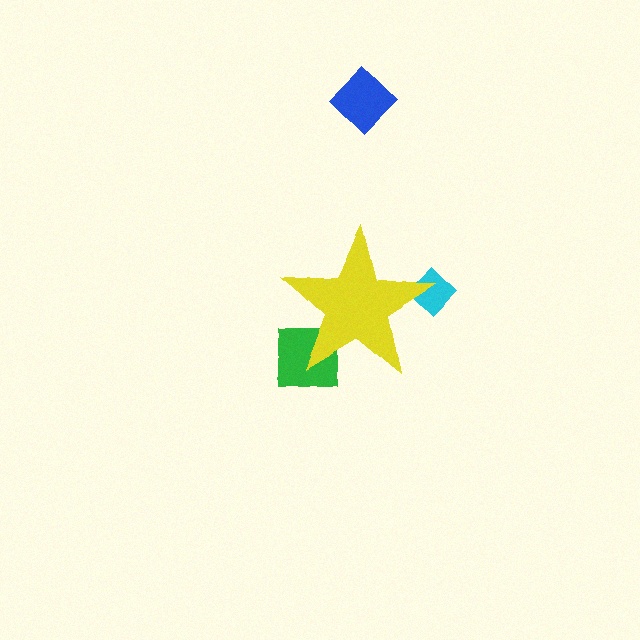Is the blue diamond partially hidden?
No, the blue diamond is fully visible.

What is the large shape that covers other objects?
A yellow star.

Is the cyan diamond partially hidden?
Yes, the cyan diamond is partially hidden behind the yellow star.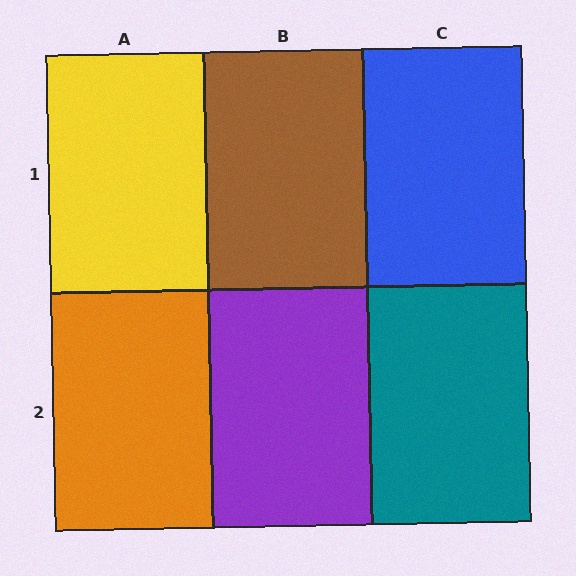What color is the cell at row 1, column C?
Blue.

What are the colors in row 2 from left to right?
Orange, purple, teal.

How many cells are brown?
1 cell is brown.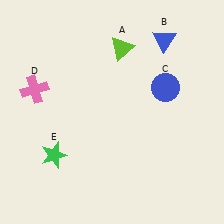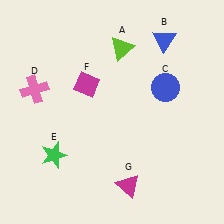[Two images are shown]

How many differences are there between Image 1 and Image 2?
There are 2 differences between the two images.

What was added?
A magenta diamond (F), a magenta triangle (G) were added in Image 2.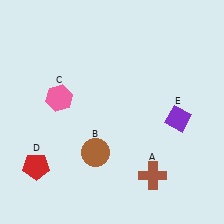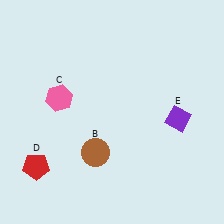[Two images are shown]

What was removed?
The brown cross (A) was removed in Image 2.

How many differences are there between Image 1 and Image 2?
There is 1 difference between the two images.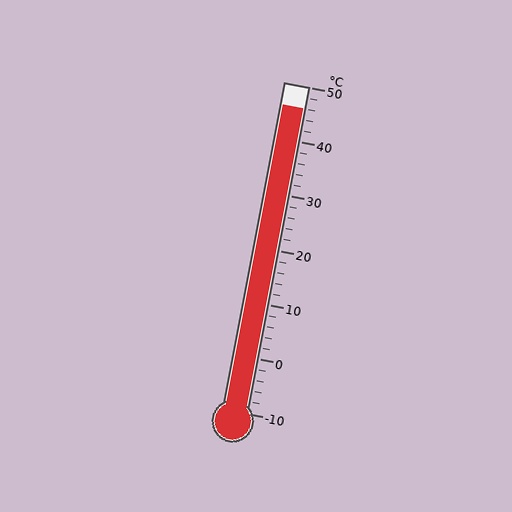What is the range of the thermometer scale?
The thermometer scale ranges from -10°C to 50°C.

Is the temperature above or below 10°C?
The temperature is above 10°C.